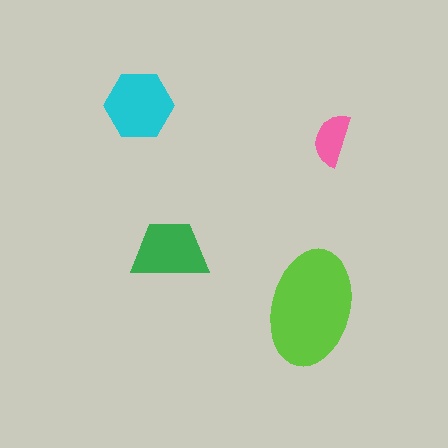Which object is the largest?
The lime ellipse.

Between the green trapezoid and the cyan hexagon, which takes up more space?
The cyan hexagon.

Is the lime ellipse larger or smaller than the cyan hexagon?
Larger.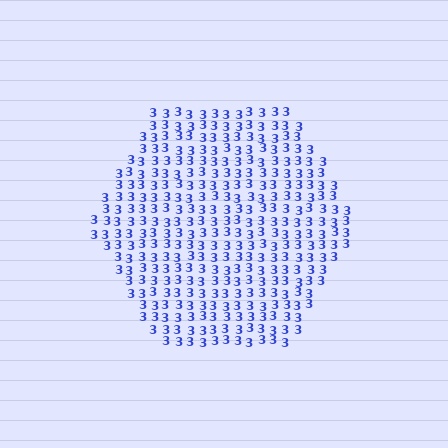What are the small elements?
The small elements are digit 3's.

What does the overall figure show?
The overall figure shows a hexagon.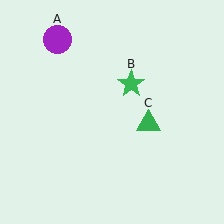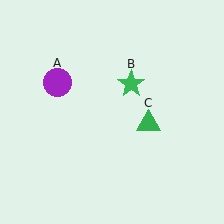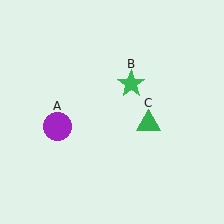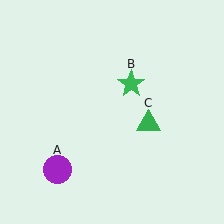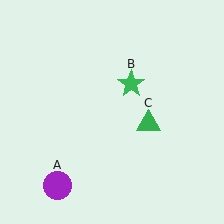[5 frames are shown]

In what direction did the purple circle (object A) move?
The purple circle (object A) moved down.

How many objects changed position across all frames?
1 object changed position: purple circle (object A).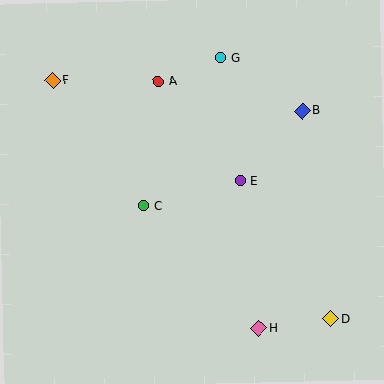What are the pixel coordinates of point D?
Point D is at (331, 319).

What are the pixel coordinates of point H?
Point H is at (259, 328).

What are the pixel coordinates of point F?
Point F is at (53, 81).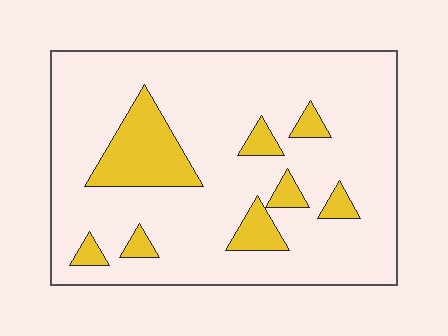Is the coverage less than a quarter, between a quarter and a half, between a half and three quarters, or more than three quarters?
Less than a quarter.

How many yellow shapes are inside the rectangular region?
8.